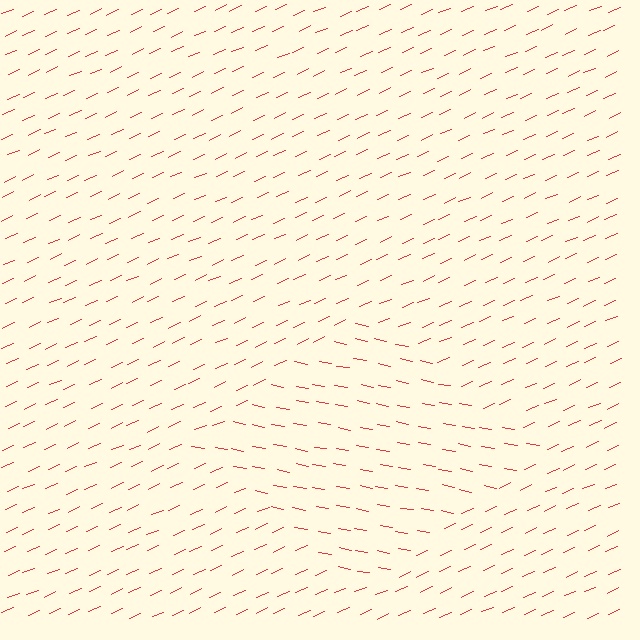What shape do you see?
I see a diamond.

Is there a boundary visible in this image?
Yes, there is a texture boundary formed by a change in line orientation.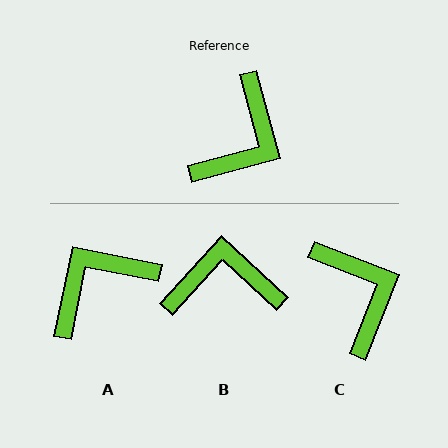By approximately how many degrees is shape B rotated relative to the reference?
Approximately 122 degrees counter-clockwise.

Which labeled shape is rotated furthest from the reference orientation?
A, about 153 degrees away.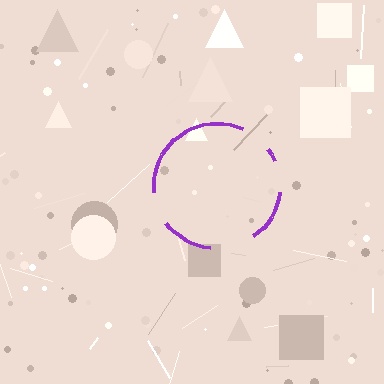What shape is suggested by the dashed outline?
The dashed outline suggests a circle.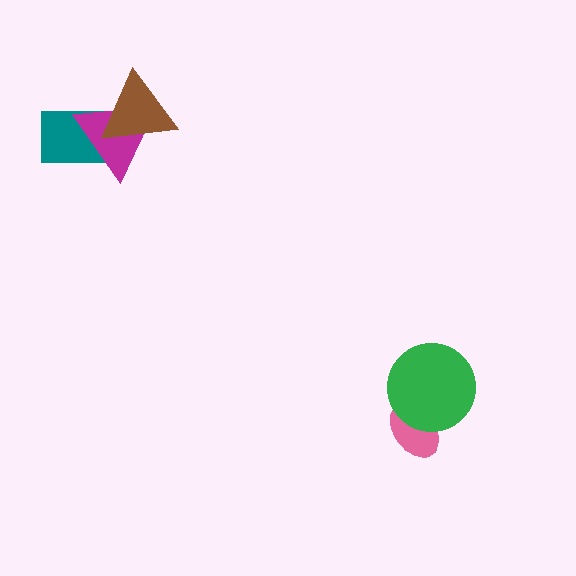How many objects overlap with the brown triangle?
2 objects overlap with the brown triangle.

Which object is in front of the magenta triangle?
The brown triangle is in front of the magenta triangle.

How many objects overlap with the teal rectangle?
2 objects overlap with the teal rectangle.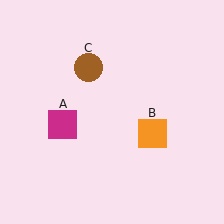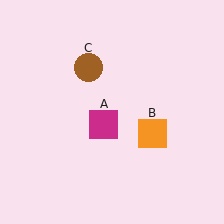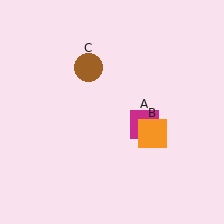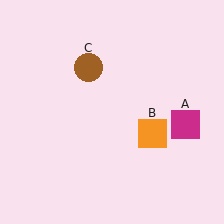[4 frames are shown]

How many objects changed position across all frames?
1 object changed position: magenta square (object A).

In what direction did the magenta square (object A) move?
The magenta square (object A) moved right.